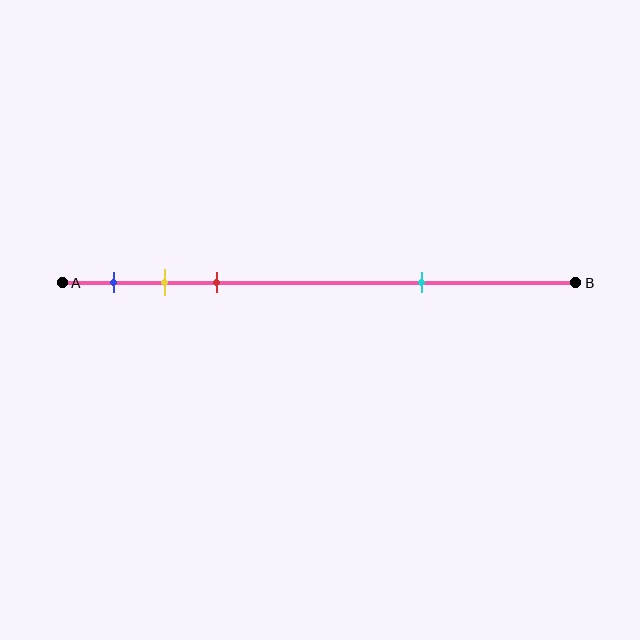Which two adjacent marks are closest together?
The yellow and red marks are the closest adjacent pair.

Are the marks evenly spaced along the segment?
No, the marks are not evenly spaced.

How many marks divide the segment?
There are 4 marks dividing the segment.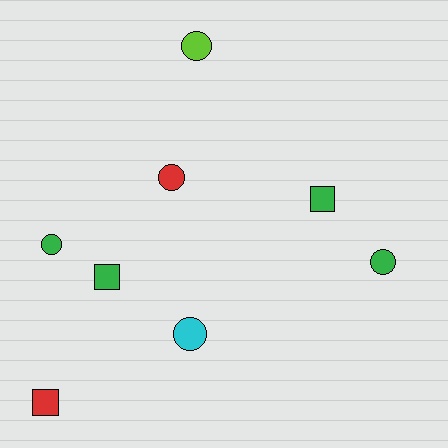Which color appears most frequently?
Green, with 4 objects.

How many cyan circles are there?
There is 1 cyan circle.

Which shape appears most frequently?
Circle, with 5 objects.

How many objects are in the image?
There are 8 objects.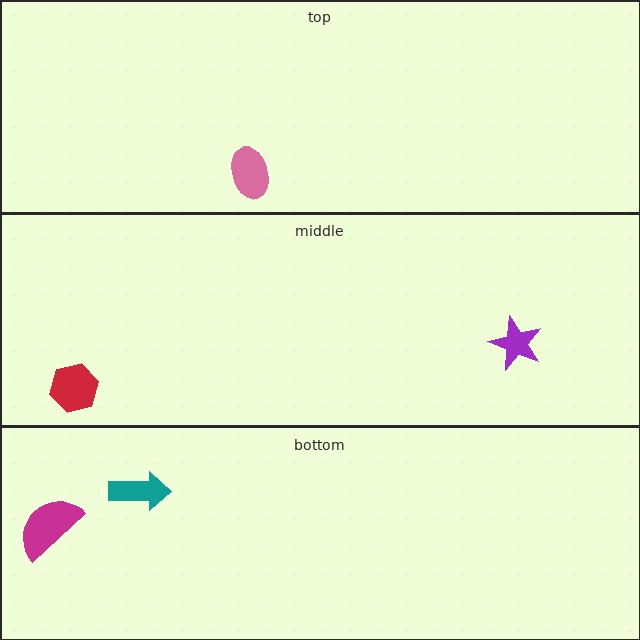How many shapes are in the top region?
1.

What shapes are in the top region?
The pink ellipse.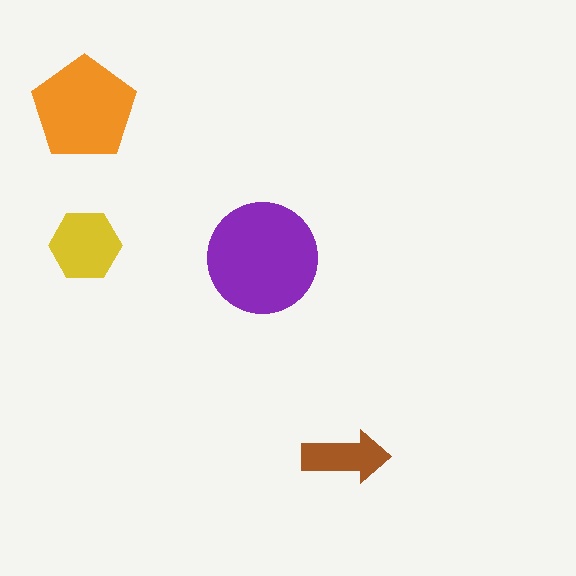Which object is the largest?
The purple circle.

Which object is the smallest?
The brown arrow.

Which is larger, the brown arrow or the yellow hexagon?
The yellow hexagon.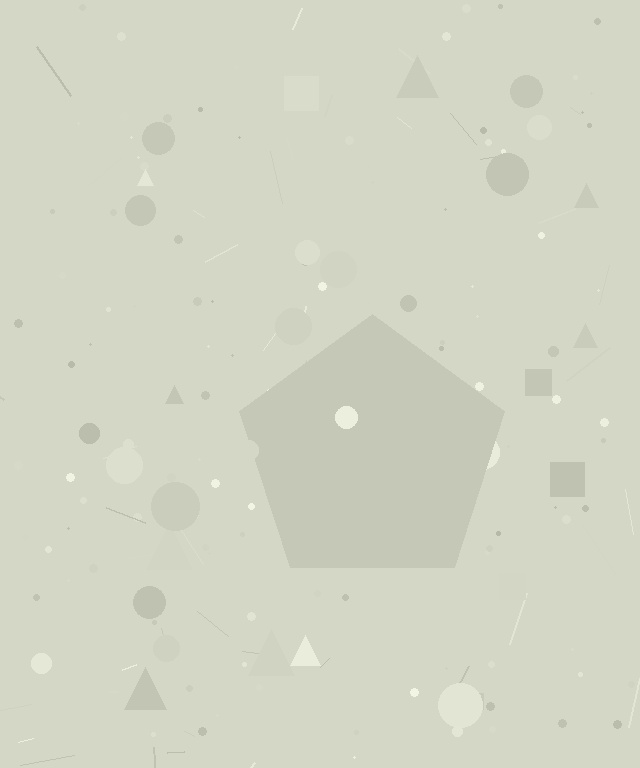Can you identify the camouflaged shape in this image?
The camouflaged shape is a pentagon.